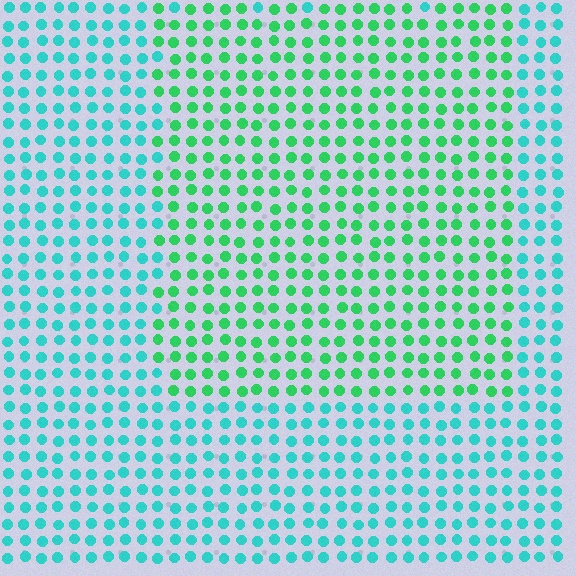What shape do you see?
I see a rectangle.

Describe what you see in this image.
The image is filled with small cyan elements in a uniform arrangement. A rectangle-shaped region is visible where the elements are tinted to a slightly different hue, forming a subtle color boundary.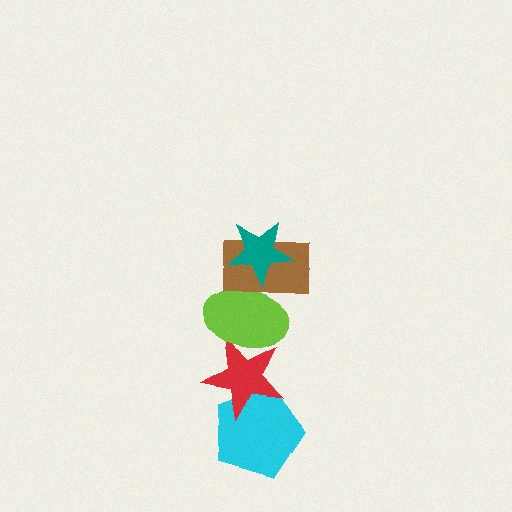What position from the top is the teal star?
The teal star is 1st from the top.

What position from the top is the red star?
The red star is 4th from the top.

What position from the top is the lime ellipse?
The lime ellipse is 3rd from the top.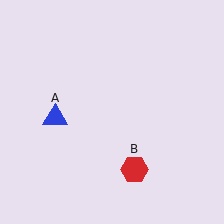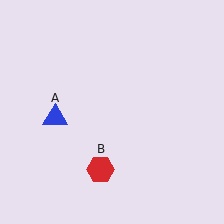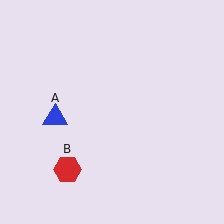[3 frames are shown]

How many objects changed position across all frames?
1 object changed position: red hexagon (object B).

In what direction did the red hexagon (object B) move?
The red hexagon (object B) moved left.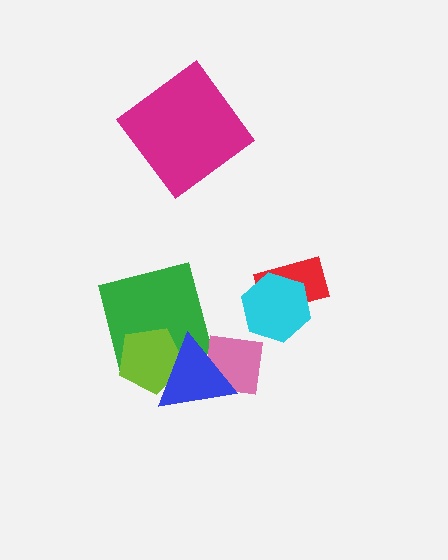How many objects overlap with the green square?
2 objects overlap with the green square.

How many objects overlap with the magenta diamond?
0 objects overlap with the magenta diamond.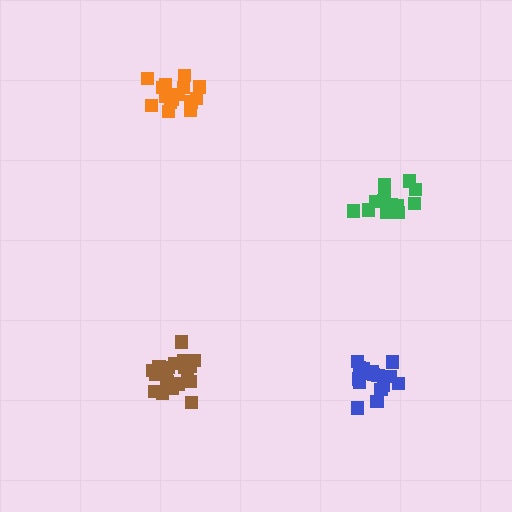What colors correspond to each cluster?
The clusters are colored: blue, brown, green, orange.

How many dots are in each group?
Group 1: 16 dots, Group 2: 20 dots, Group 3: 15 dots, Group 4: 17 dots (68 total).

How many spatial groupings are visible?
There are 4 spatial groupings.